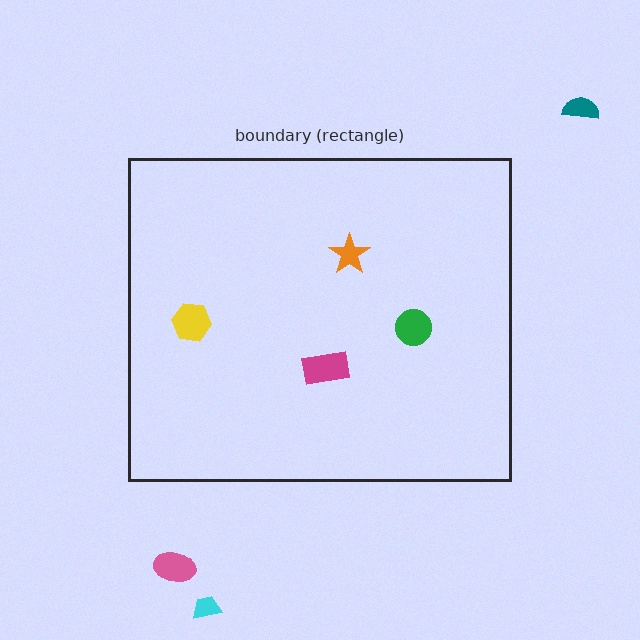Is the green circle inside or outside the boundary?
Inside.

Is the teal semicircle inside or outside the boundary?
Outside.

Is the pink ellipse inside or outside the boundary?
Outside.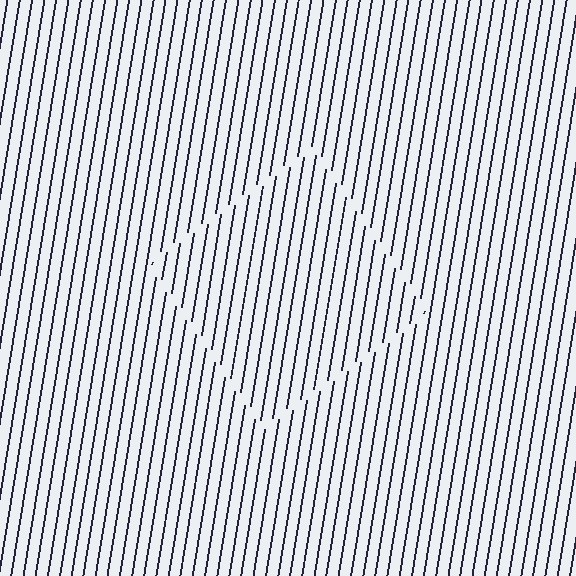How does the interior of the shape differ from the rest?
The interior of the shape contains the same grating, shifted by half a period — the contour is defined by the phase discontinuity where line-ends from the inner and outer gratings abut.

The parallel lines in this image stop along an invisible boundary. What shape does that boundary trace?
An illusory square. The interior of the shape contains the same grating, shifted by half a period — the contour is defined by the phase discontinuity where line-ends from the inner and outer gratings abut.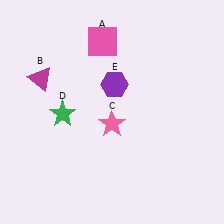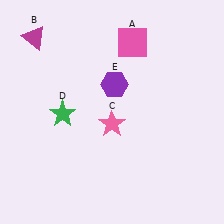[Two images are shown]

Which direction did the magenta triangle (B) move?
The magenta triangle (B) moved up.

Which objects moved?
The objects that moved are: the pink square (A), the magenta triangle (B).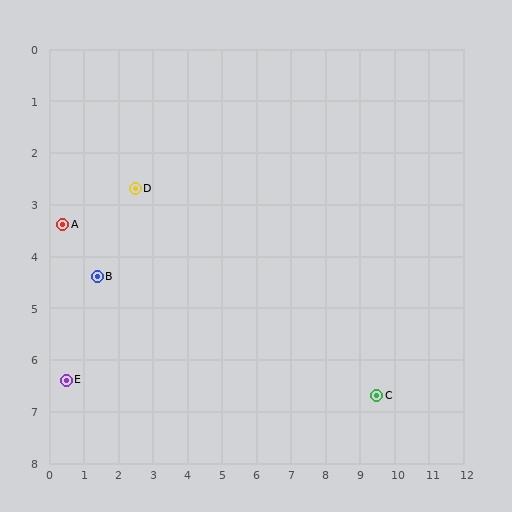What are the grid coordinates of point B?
Point B is at approximately (1.4, 4.4).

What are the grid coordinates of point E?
Point E is at approximately (0.5, 6.4).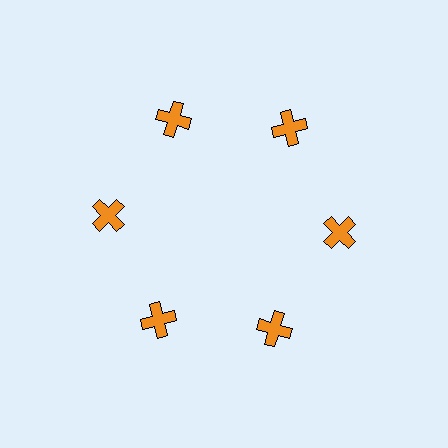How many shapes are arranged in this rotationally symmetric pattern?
There are 6 shapes, arranged in 6 groups of 1.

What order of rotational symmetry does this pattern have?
This pattern has 6-fold rotational symmetry.